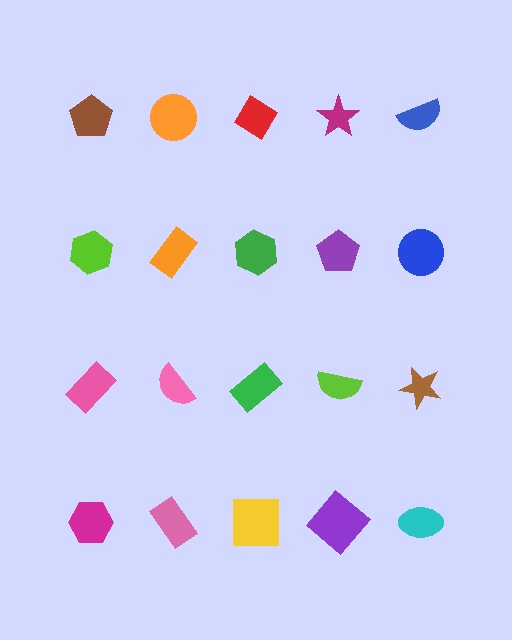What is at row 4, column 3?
A yellow square.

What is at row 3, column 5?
A brown star.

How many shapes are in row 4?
5 shapes.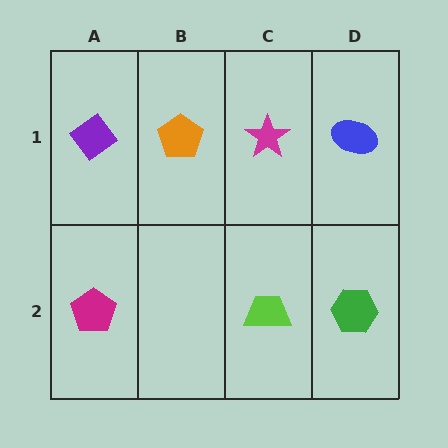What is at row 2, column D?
A green hexagon.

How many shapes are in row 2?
3 shapes.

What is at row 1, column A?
A purple diamond.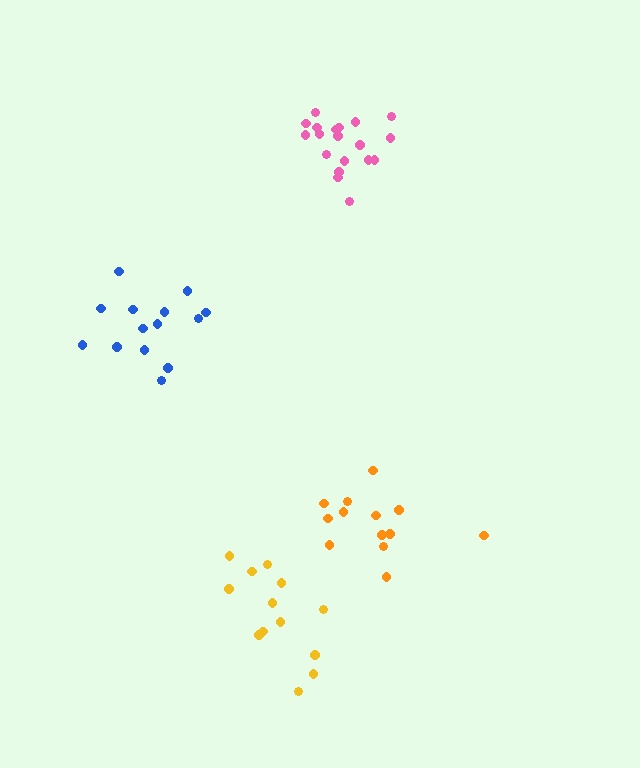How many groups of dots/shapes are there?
There are 4 groups.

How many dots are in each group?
Group 1: 14 dots, Group 2: 13 dots, Group 3: 19 dots, Group 4: 13 dots (59 total).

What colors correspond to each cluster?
The clusters are colored: blue, orange, pink, yellow.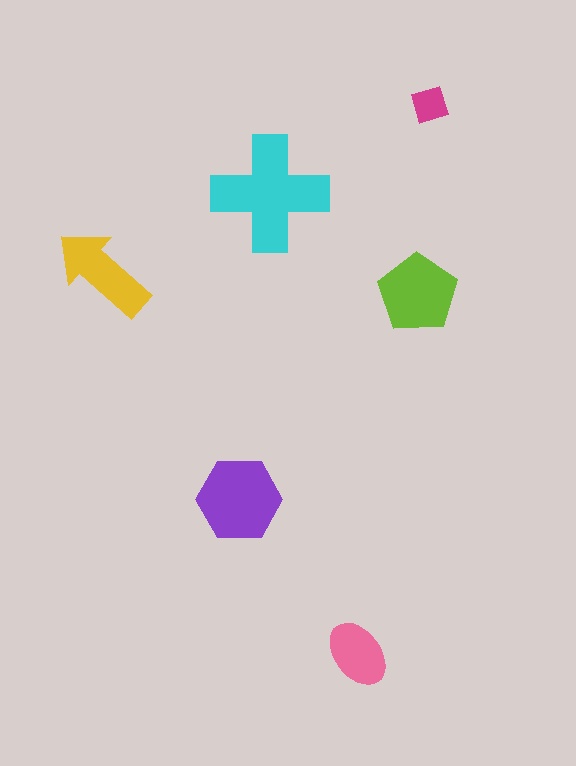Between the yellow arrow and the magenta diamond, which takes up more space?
The yellow arrow.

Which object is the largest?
The cyan cross.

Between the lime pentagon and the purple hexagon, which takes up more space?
The purple hexagon.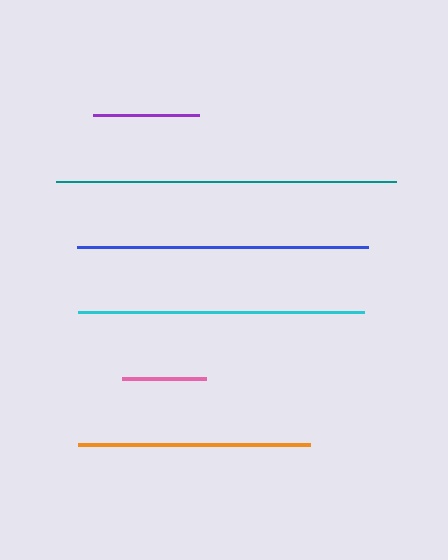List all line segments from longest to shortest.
From longest to shortest: teal, blue, cyan, orange, purple, pink.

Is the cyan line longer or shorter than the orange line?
The cyan line is longer than the orange line.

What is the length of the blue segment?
The blue segment is approximately 292 pixels long.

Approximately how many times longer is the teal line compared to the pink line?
The teal line is approximately 4.0 times the length of the pink line.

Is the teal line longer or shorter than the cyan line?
The teal line is longer than the cyan line.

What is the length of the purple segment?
The purple segment is approximately 107 pixels long.